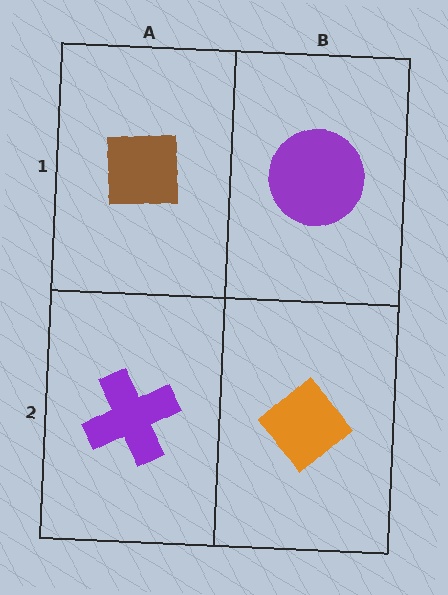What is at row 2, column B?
An orange diamond.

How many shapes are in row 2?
2 shapes.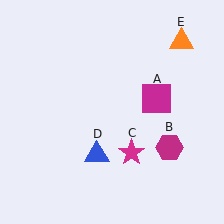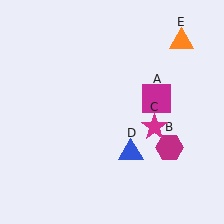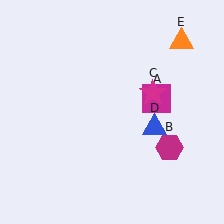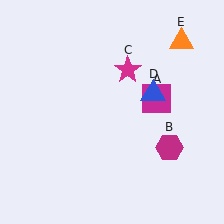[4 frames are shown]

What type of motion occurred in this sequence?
The magenta star (object C), blue triangle (object D) rotated counterclockwise around the center of the scene.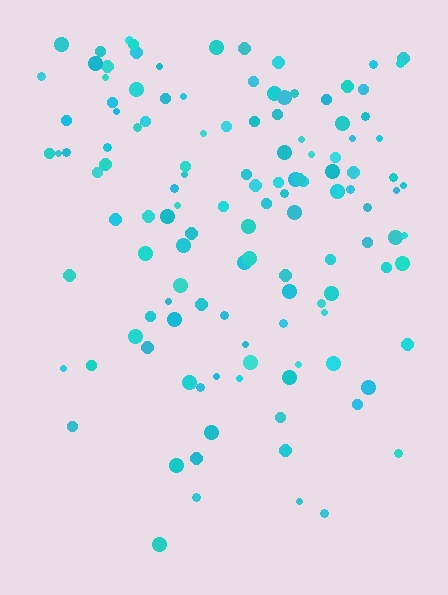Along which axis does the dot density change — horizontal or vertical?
Vertical.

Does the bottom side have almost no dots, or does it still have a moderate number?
Still a moderate number, just noticeably fewer than the top.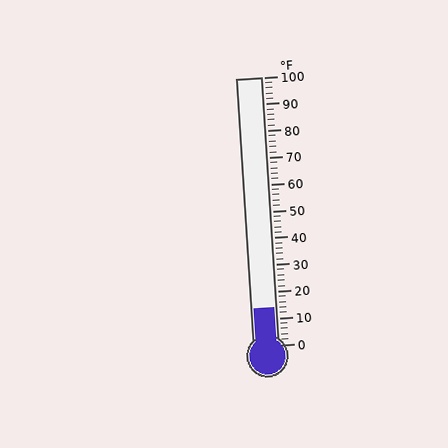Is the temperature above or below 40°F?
The temperature is below 40°F.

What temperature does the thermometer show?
The thermometer shows approximately 14°F.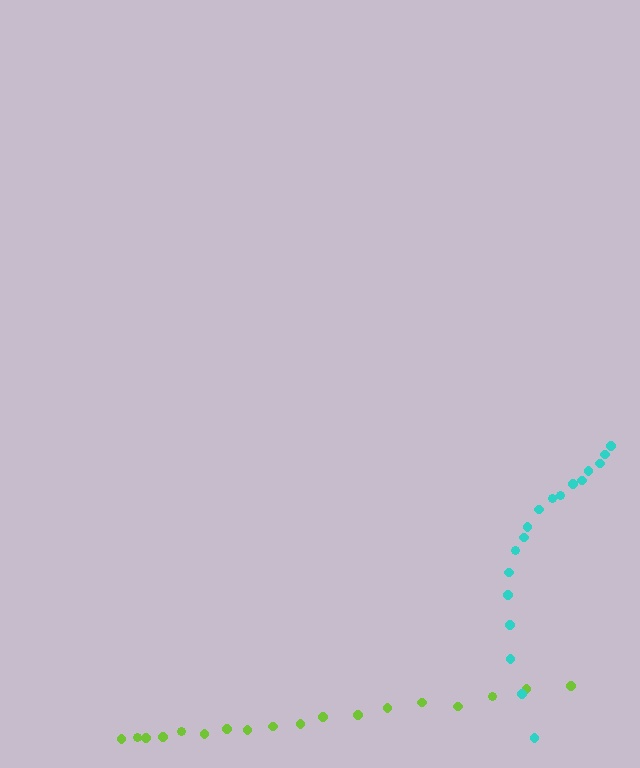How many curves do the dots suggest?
There are 2 distinct paths.